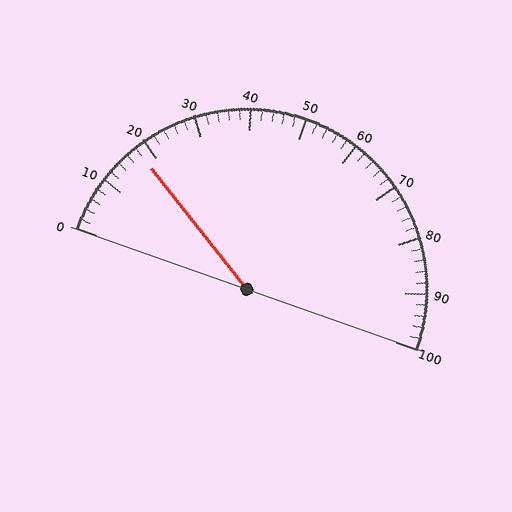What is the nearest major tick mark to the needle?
The nearest major tick mark is 20.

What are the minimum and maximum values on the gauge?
The gauge ranges from 0 to 100.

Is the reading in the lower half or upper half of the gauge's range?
The reading is in the lower half of the range (0 to 100).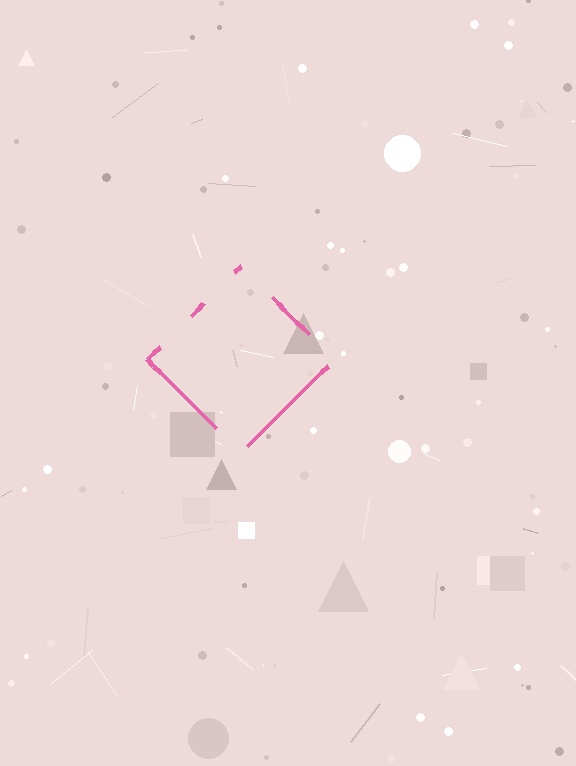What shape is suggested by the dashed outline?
The dashed outline suggests a diamond.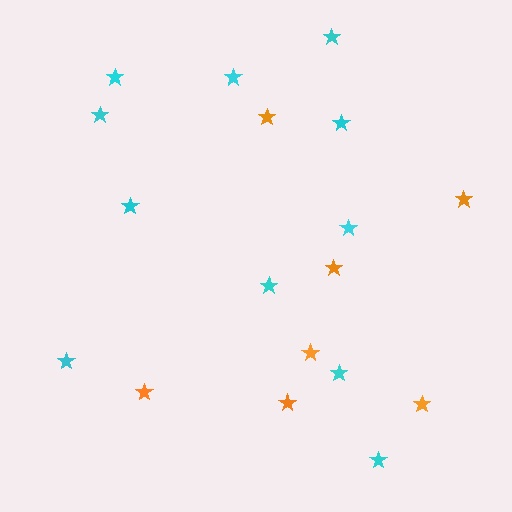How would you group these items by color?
There are 2 groups: one group of orange stars (7) and one group of cyan stars (11).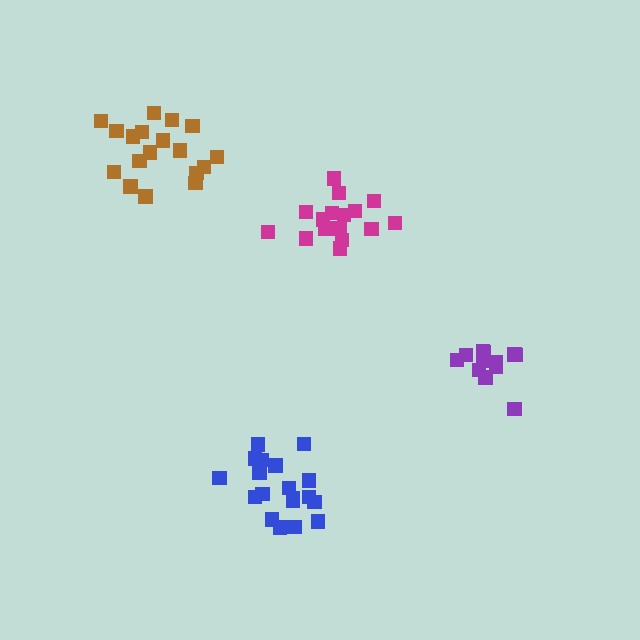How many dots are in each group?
Group 1: 14 dots, Group 2: 19 dots, Group 3: 18 dots, Group 4: 17 dots (68 total).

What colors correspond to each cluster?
The clusters are colored: purple, blue, brown, magenta.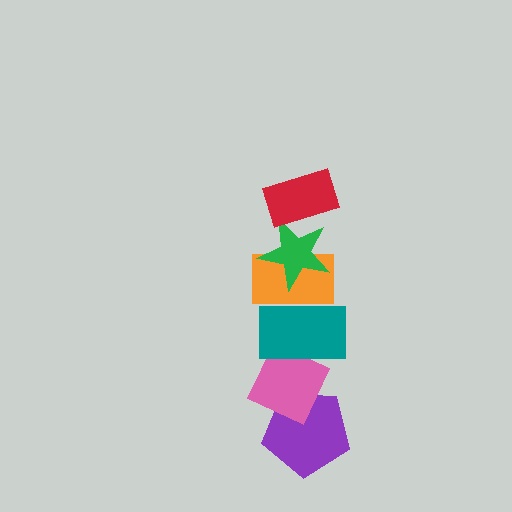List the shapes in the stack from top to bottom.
From top to bottom: the red rectangle, the green star, the orange rectangle, the teal rectangle, the pink diamond, the purple pentagon.